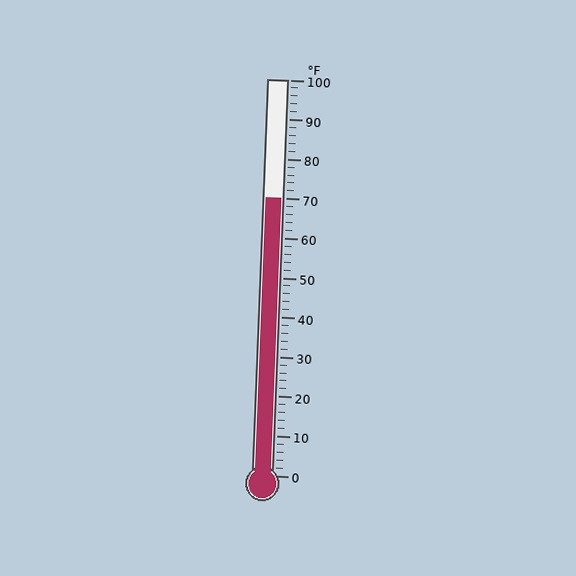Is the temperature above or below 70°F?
The temperature is at 70°F.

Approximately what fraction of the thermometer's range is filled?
The thermometer is filled to approximately 70% of its range.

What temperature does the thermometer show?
The thermometer shows approximately 70°F.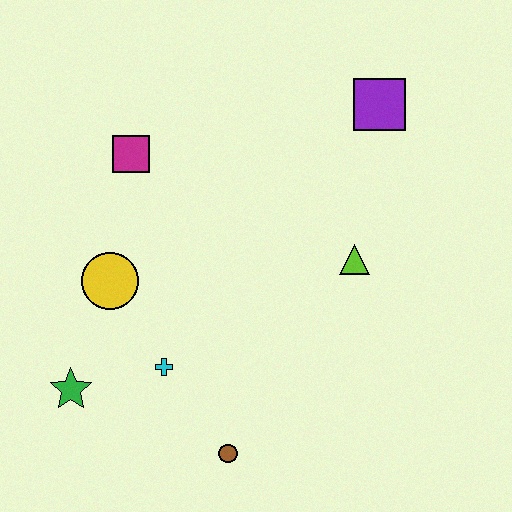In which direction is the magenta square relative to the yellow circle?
The magenta square is above the yellow circle.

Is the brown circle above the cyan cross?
No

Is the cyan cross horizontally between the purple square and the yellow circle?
Yes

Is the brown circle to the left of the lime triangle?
Yes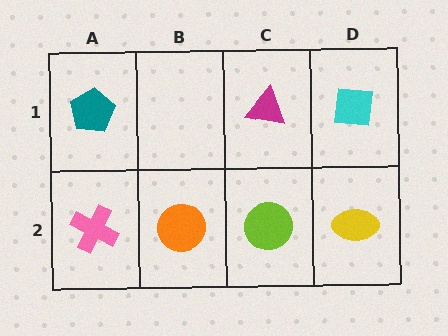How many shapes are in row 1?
3 shapes.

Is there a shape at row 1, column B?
No, that cell is empty.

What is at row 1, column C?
A magenta triangle.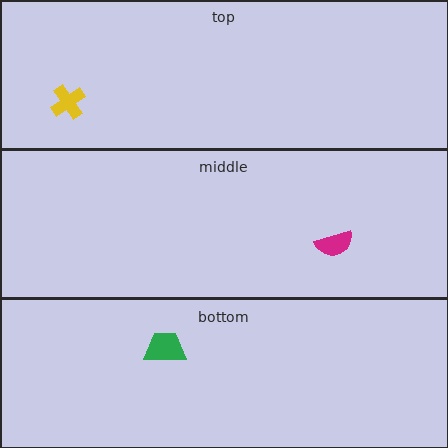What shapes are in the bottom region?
The green trapezoid.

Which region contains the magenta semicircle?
The middle region.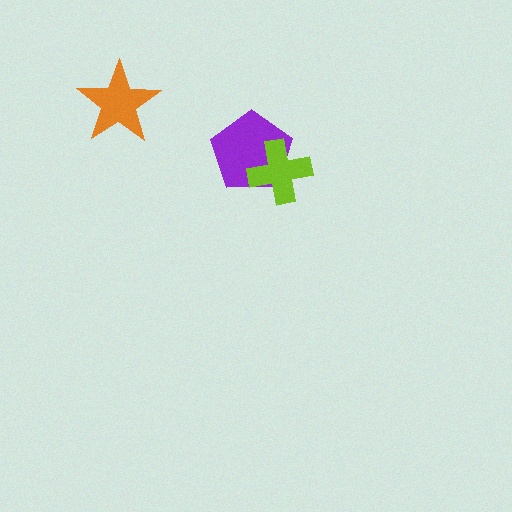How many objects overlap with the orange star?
0 objects overlap with the orange star.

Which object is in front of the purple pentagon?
The lime cross is in front of the purple pentagon.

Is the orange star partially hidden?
No, no other shape covers it.